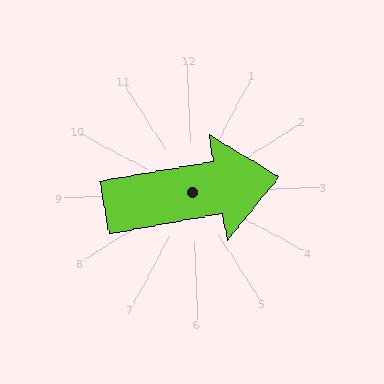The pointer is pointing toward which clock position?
Roughly 3 o'clock.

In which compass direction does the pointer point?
East.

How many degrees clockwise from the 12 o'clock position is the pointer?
Approximately 82 degrees.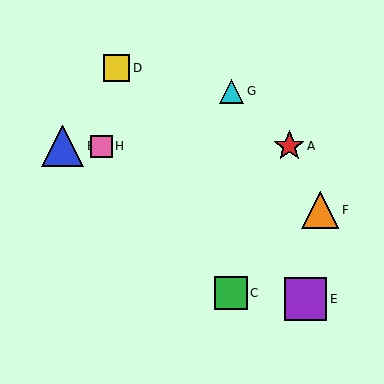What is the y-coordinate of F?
Object F is at y≈210.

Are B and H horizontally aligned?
Yes, both are at y≈146.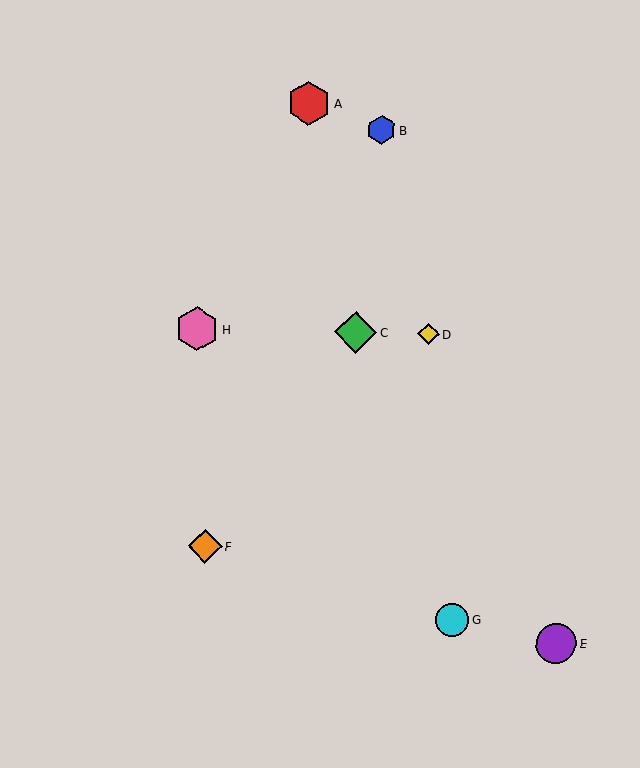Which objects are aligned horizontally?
Objects C, D, H are aligned horizontally.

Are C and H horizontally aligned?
Yes, both are at y≈332.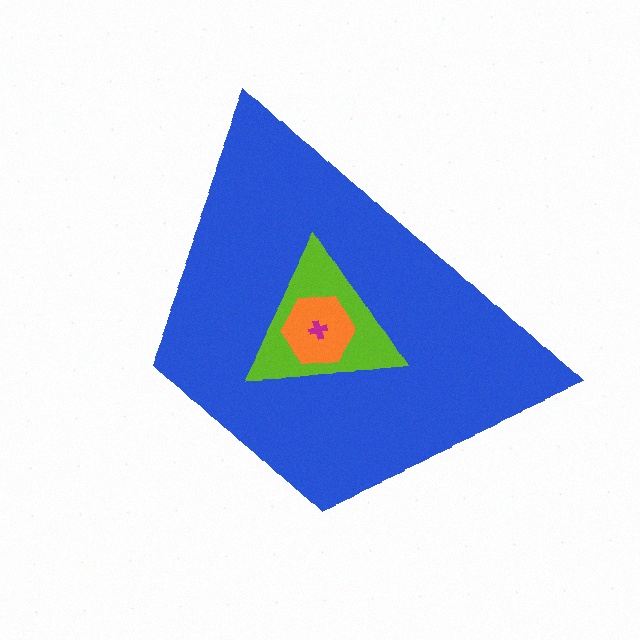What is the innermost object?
The magenta cross.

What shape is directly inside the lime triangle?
The orange hexagon.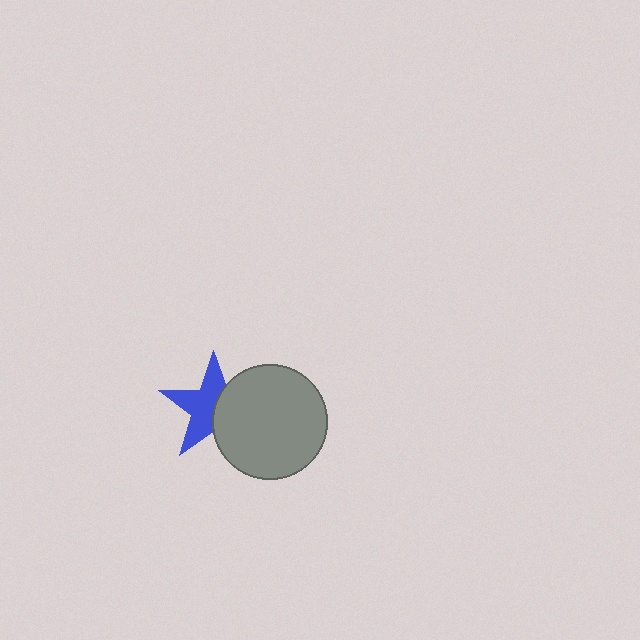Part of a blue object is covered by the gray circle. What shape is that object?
It is a star.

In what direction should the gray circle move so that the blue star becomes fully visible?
The gray circle should move right. That is the shortest direction to clear the overlap and leave the blue star fully visible.